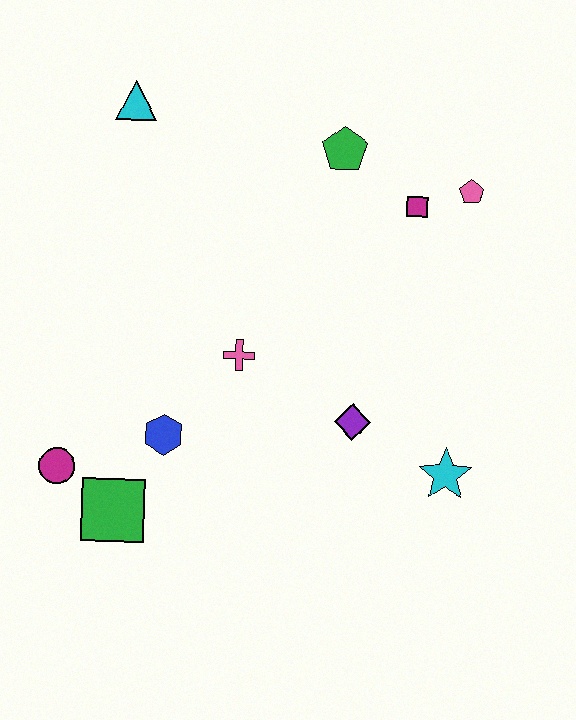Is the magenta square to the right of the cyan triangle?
Yes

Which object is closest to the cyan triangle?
The green pentagon is closest to the cyan triangle.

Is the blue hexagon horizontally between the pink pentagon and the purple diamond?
No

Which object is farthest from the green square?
The pink pentagon is farthest from the green square.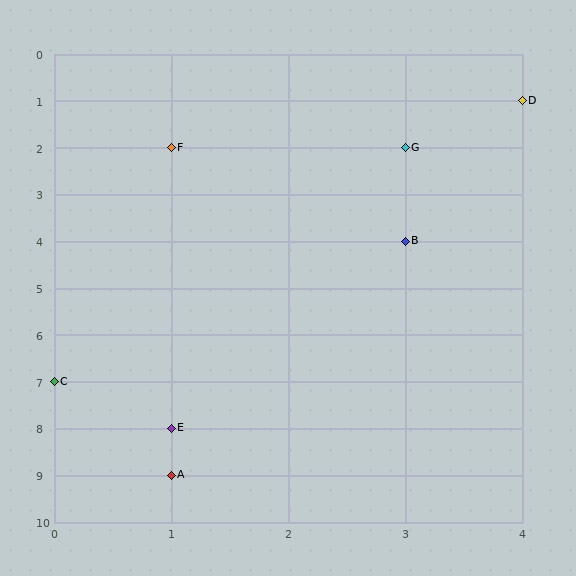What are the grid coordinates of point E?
Point E is at grid coordinates (1, 8).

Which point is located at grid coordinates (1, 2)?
Point F is at (1, 2).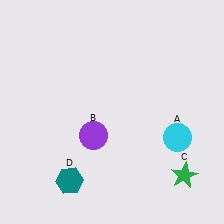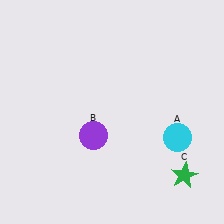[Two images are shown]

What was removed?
The teal hexagon (D) was removed in Image 2.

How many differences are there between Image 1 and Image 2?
There is 1 difference between the two images.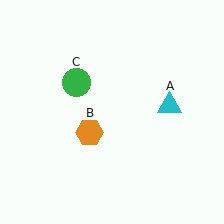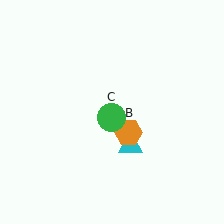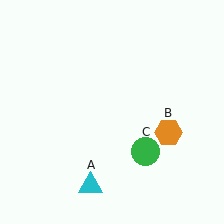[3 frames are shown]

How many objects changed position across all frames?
3 objects changed position: cyan triangle (object A), orange hexagon (object B), green circle (object C).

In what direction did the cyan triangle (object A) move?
The cyan triangle (object A) moved down and to the left.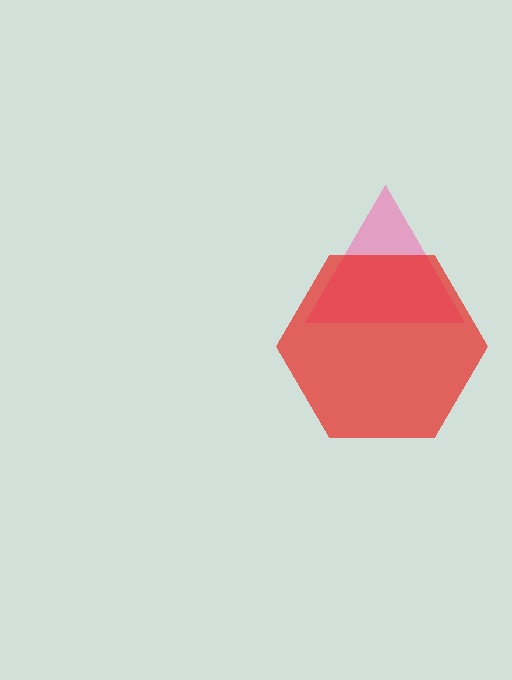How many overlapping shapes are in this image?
There are 2 overlapping shapes in the image.